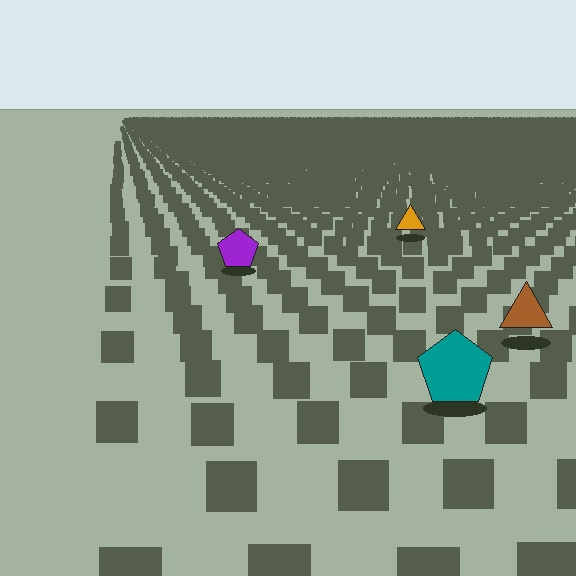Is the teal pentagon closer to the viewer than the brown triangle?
Yes. The teal pentagon is closer — you can tell from the texture gradient: the ground texture is coarser near it.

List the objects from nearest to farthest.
From nearest to farthest: the teal pentagon, the brown triangle, the purple pentagon, the orange triangle.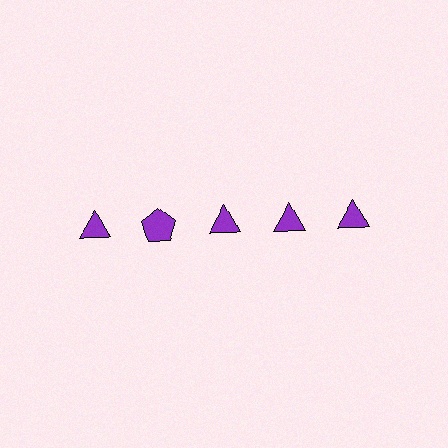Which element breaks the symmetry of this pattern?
The purple pentagon in the top row, second from left column breaks the symmetry. All other shapes are purple triangles.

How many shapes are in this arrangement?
There are 5 shapes arranged in a grid pattern.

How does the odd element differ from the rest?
It has a different shape: pentagon instead of triangle.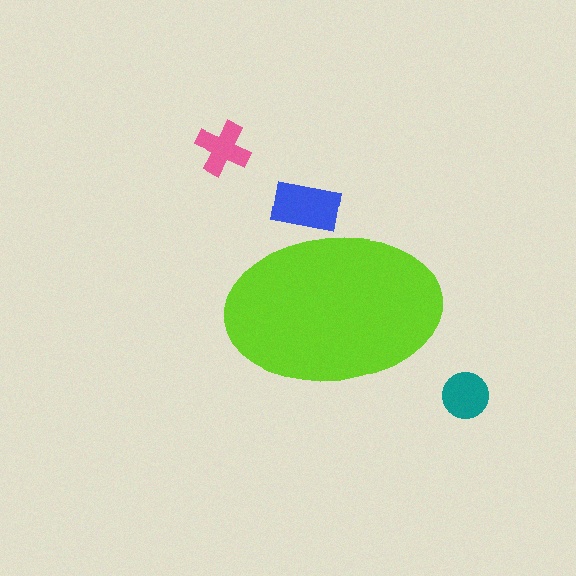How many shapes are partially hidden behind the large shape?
1 shape is partially hidden.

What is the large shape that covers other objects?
A lime ellipse.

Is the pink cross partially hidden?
No, the pink cross is fully visible.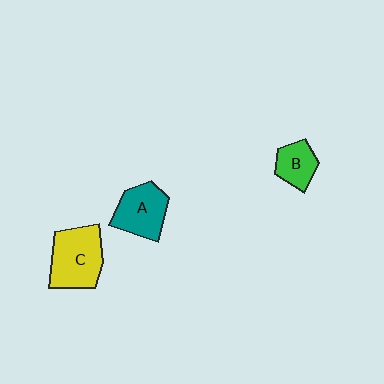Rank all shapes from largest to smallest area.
From largest to smallest: C (yellow), A (teal), B (green).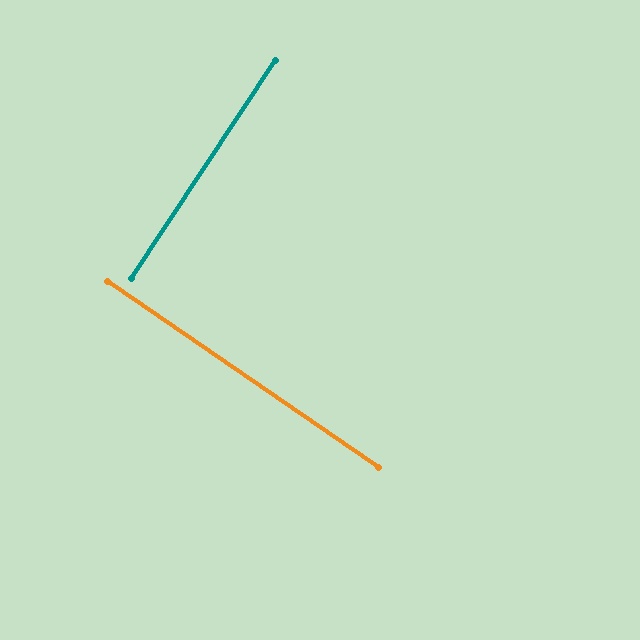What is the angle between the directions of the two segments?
Approximately 89 degrees.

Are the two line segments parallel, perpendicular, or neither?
Perpendicular — they meet at approximately 89°.